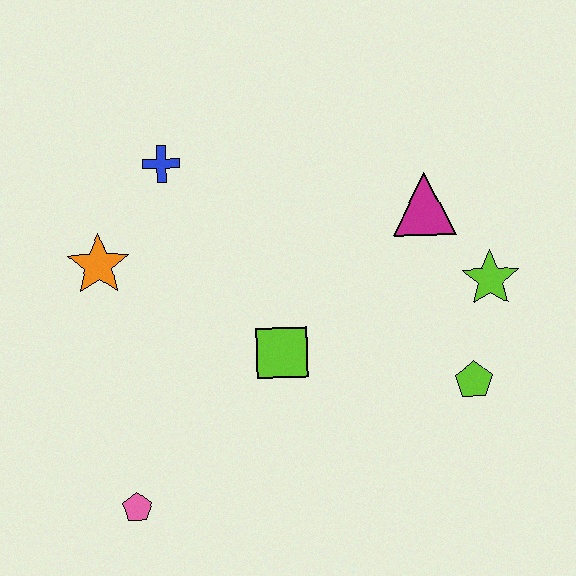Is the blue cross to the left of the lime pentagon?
Yes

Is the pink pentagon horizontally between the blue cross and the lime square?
No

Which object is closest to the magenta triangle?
The lime star is closest to the magenta triangle.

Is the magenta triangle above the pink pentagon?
Yes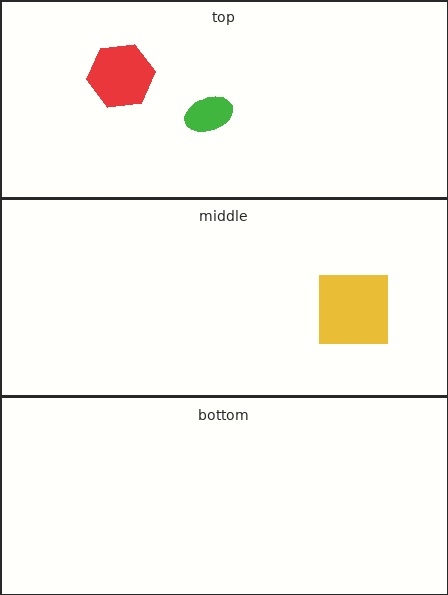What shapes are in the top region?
The red hexagon, the green ellipse.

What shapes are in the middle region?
The yellow square.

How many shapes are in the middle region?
1.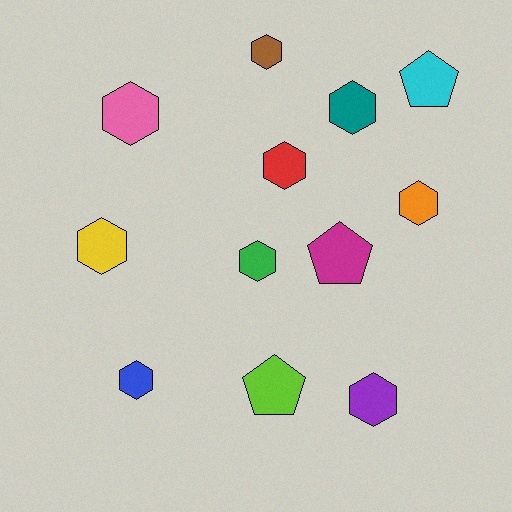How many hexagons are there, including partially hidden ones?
There are 9 hexagons.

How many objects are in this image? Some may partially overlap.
There are 12 objects.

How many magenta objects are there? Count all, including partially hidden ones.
There is 1 magenta object.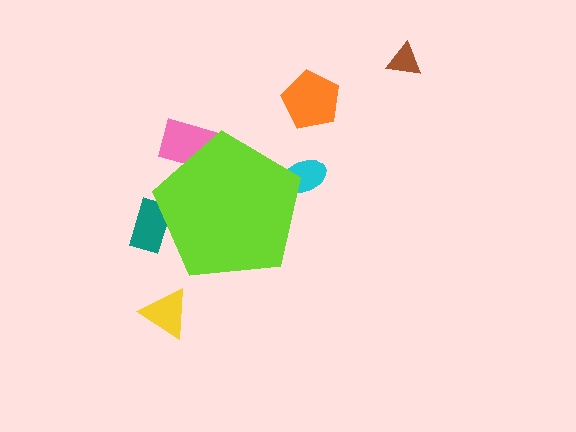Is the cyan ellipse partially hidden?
Yes, the cyan ellipse is partially hidden behind the lime pentagon.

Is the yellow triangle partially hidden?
No, the yellow triangle is fully visible.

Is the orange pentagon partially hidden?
No, the orange pentagon is fully visible.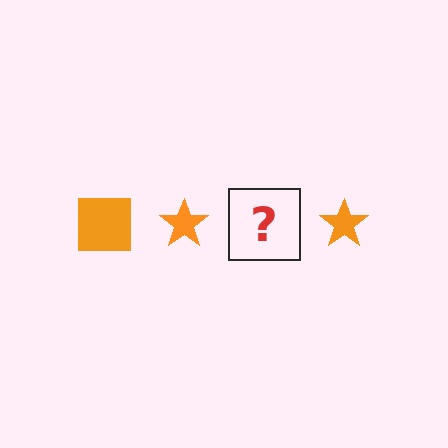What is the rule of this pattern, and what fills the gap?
The rule is that the pattern cycles through square, star shapes in orange. The gap should be filled with an orange square.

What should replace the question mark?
The question mark should be replaced with an orange square.